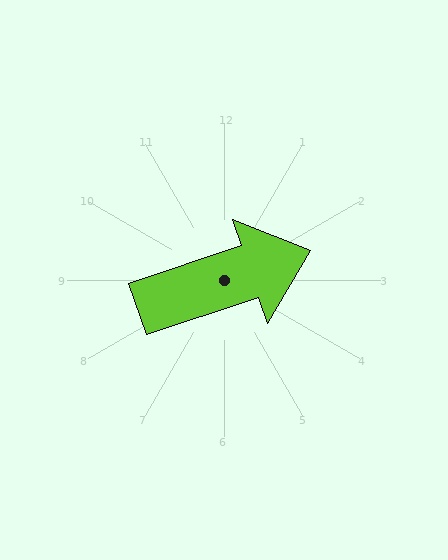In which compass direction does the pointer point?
East.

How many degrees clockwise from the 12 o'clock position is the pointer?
Approximately 71 degrees.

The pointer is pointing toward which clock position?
Roughly 2 o'clock.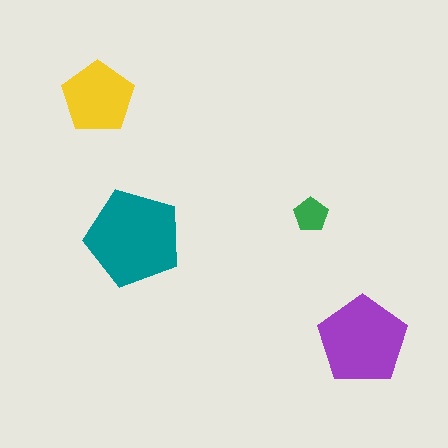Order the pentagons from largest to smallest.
the teal one, the purple one, the yellow one, the green one.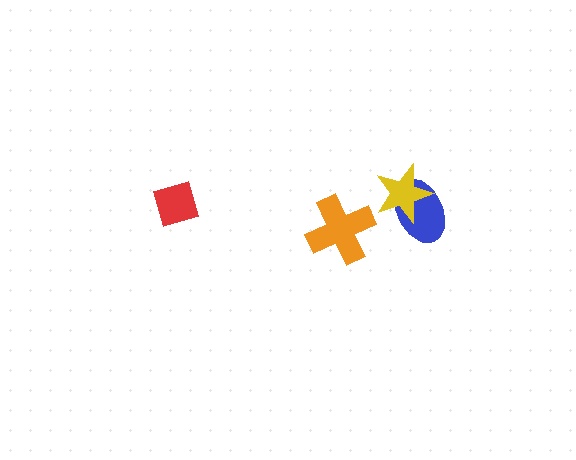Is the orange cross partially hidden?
No, no other shape covers it.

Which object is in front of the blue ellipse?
The yellow star is in front of the blue ellipse.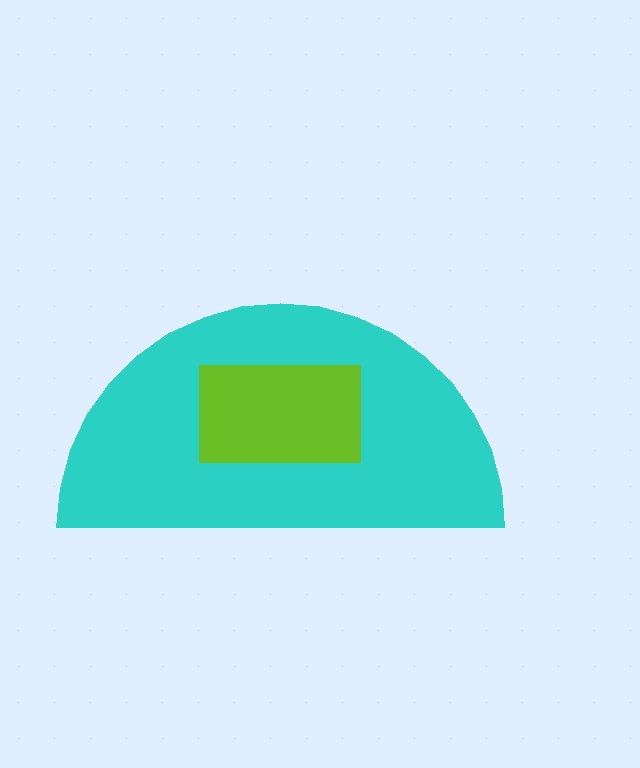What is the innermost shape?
The lime rectangle.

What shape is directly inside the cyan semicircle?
The lime rectangle.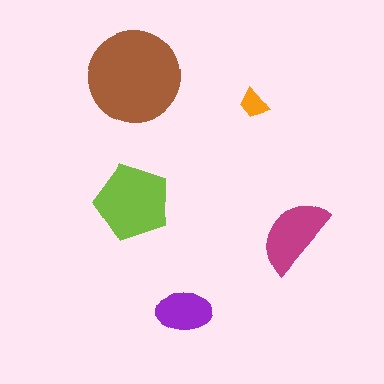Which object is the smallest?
The orange trapezoid.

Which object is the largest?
The brown circle.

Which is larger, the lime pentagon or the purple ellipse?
The lime pentagon.